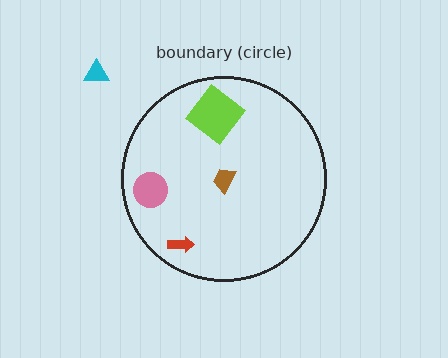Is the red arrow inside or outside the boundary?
Inside.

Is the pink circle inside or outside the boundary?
Inside.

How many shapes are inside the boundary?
4 inside, 1 outside.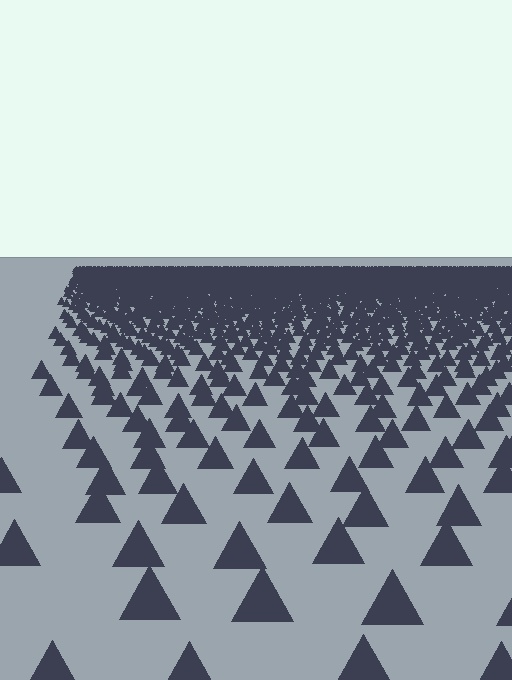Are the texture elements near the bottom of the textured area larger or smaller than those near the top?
Larger. Near the bottom, elements are closer to the viewer and appear at a bigger on-screen size.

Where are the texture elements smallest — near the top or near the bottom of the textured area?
Near the top.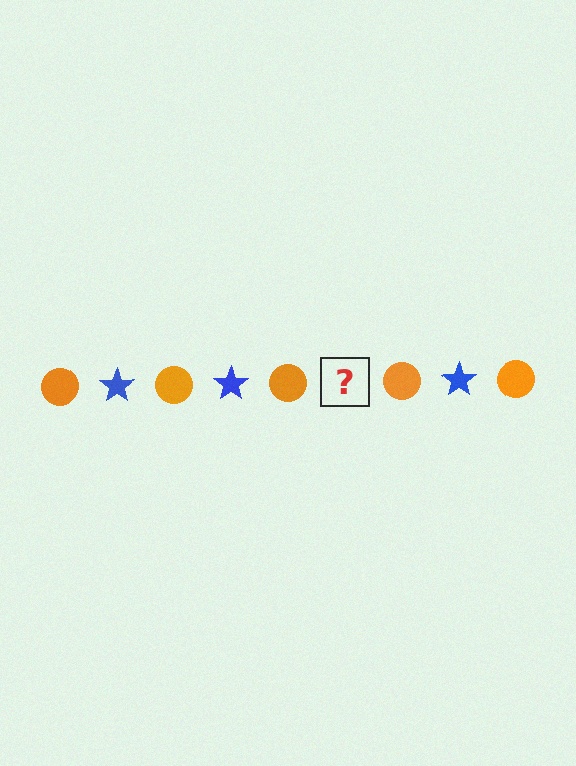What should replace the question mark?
The question mark should be replaced with a blue star.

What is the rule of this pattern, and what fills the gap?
The rule is that the pattern alternates between orange circle and blue star. The gap should be filled with a blue star.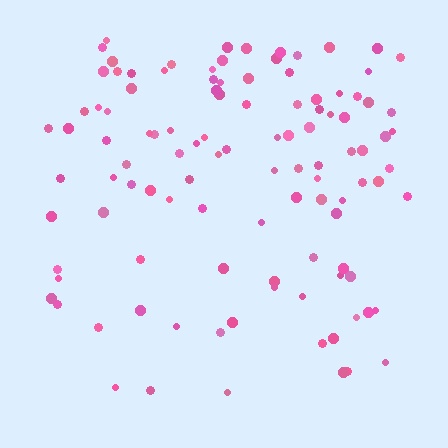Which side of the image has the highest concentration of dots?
The top.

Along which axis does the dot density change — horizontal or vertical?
Vertical.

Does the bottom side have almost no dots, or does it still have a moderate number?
Still a moderate number, just noticeably fewer than the top.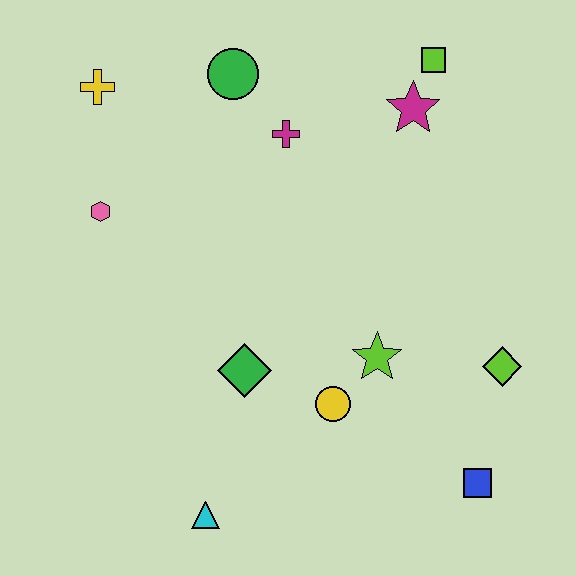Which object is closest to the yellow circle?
The lime star is closest to the yellow circle.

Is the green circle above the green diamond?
Yes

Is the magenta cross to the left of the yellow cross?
No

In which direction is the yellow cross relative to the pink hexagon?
The yellow cross is above the pink hexagon.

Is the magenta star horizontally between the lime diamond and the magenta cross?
Yes